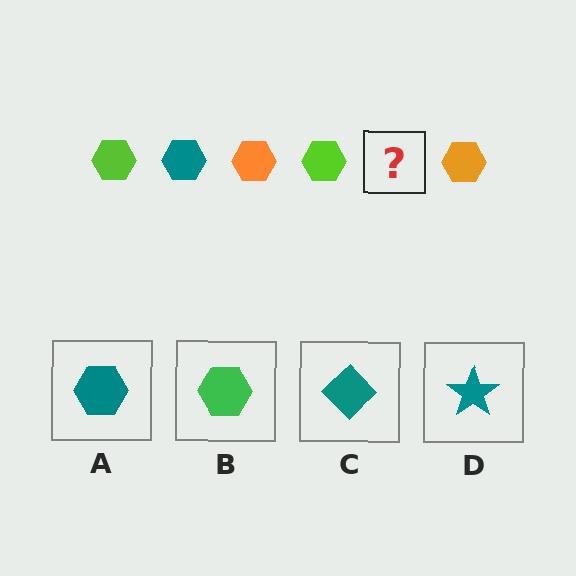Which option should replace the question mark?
Option A.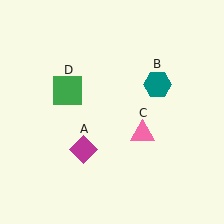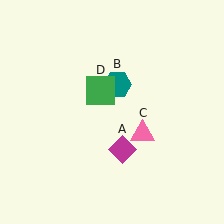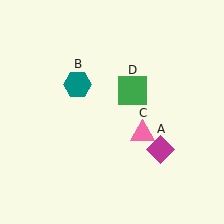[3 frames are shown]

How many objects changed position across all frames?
3 objects changed position: magenta diamond (object A), teal hexagon (object B), green square (object D).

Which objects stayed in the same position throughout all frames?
Pink triangle (object C) remained stationary.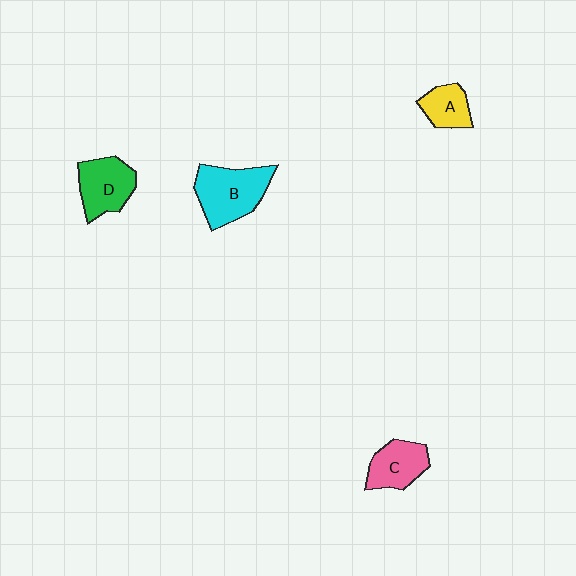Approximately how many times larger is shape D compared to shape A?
Approximately 1.5 times.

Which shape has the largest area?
Shape B (cyan).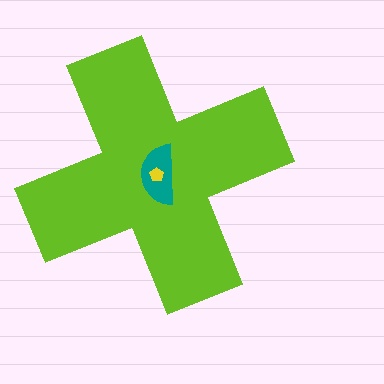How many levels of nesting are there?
3.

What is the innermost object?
The yellow pentagon.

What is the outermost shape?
The lime cross.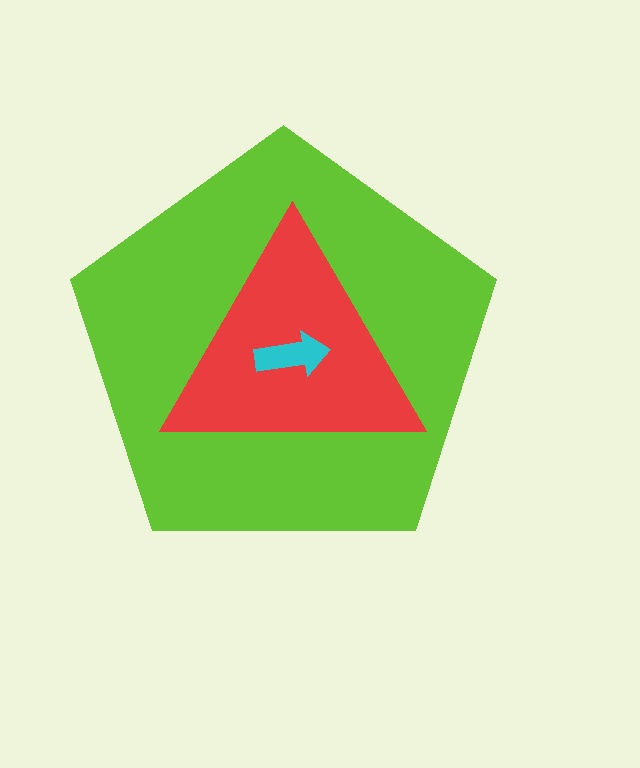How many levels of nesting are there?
3.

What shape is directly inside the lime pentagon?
The red triangle.